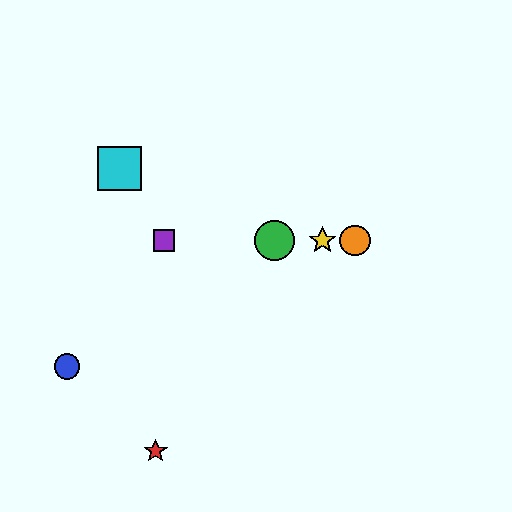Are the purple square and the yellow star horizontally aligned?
Yes, both are at y≈240.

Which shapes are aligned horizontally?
The green circle, the yellow star, the purple square, the orange circle are aligned horizontally.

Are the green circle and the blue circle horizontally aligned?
No, the green circle is at y≈240 and the blue circle is at y≈366.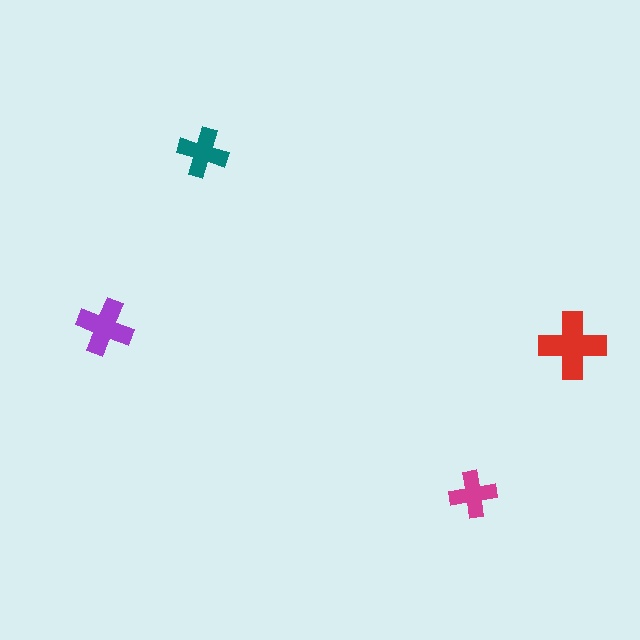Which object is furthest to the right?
The red cross is rightmost.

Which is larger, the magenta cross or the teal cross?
The teal one.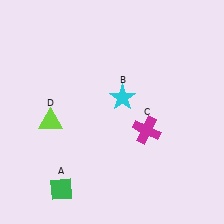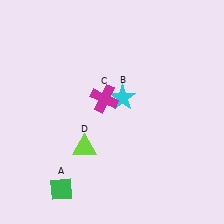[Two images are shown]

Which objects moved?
The objects that moved are: the magenta cross (C), the lime triangle (D).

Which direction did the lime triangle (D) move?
The lime triangle (D) moved right.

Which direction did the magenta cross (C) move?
The magenta cross (C) moved left.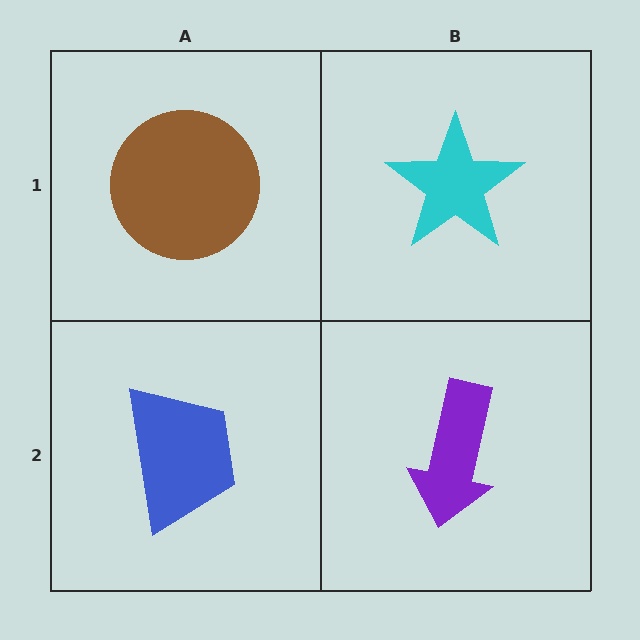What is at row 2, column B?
A purple arrow.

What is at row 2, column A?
A blue trapezoid.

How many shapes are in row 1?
2 shapes.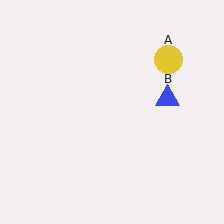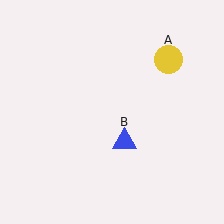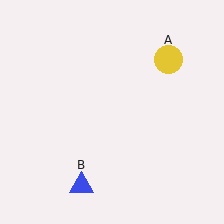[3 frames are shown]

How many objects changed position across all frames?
1 object changed position: blue triangle (object B).